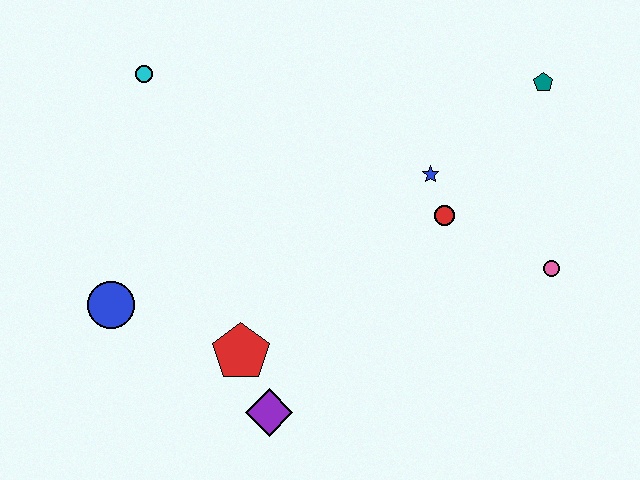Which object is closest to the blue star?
The red circle is closest to the blue star.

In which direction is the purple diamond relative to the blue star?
The purple diamond is below the blue star.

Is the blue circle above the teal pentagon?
No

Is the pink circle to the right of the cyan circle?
Yes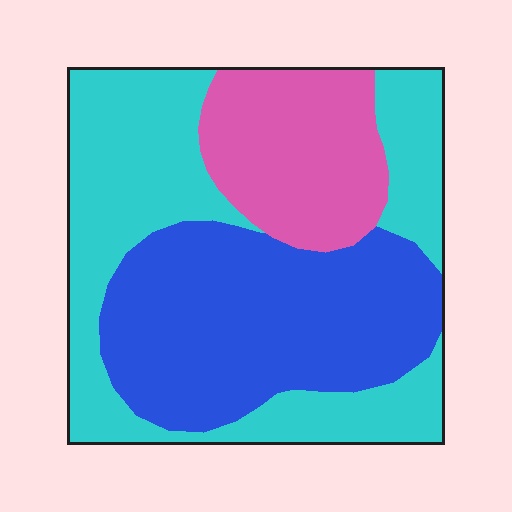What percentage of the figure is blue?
Blue covers about 40% of the figure.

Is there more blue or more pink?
Blue.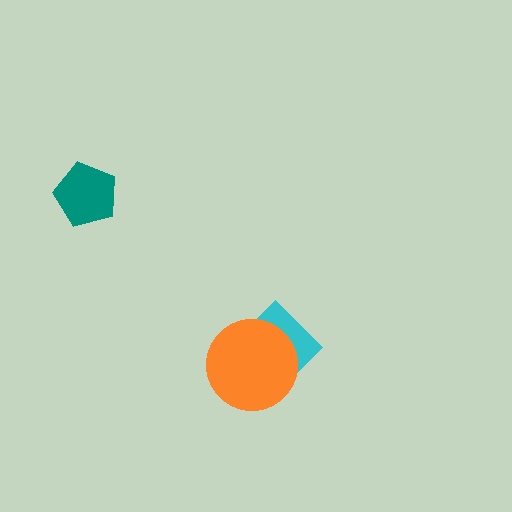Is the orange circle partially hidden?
No, no other shape covers it.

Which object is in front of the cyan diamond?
The orange circle is in front of the cyan diamond.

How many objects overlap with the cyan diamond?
1 object overlaps with the cyan diamond.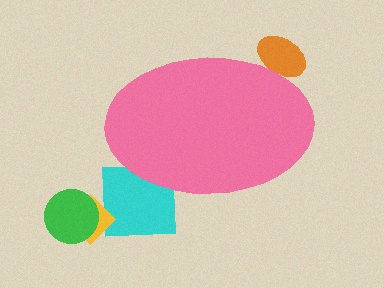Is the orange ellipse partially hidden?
Yes, the orange ellipse is partially hidden behind the pink ellipse.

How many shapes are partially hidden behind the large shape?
2 shapes are partially hidden.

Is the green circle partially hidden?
No, the green circle is fully visible.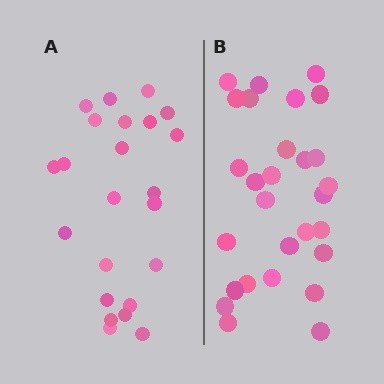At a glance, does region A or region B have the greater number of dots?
Region B (the right region) has more dots.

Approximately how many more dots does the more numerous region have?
Region B has about 5 more dots than region A.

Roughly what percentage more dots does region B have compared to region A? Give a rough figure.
About 20% more.